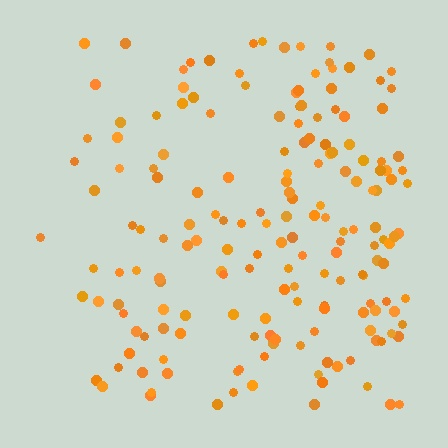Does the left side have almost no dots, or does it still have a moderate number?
Still a moderate number, just noticeably fewer than the right.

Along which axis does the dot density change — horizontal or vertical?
Horizontal.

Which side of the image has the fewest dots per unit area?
The left.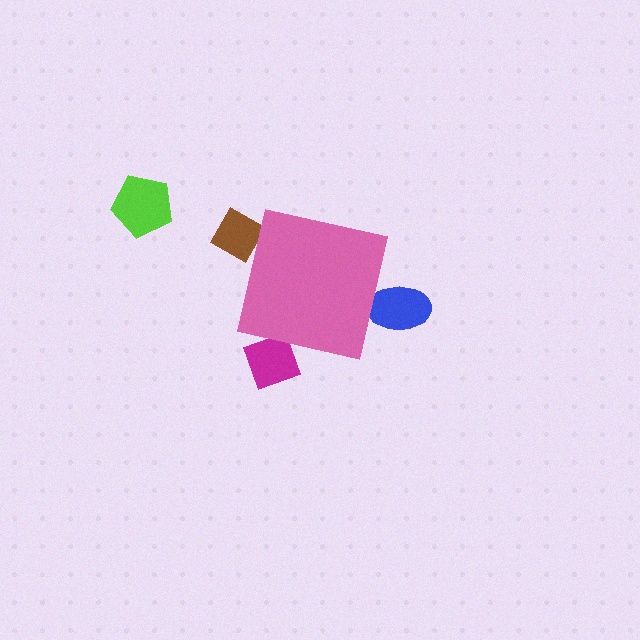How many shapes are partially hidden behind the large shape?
3 shapes are partially hidden.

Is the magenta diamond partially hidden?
Yes, the magenta diamond is partially hidden behind the pink square.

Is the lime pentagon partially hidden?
No, the lime pentagon is fully visible.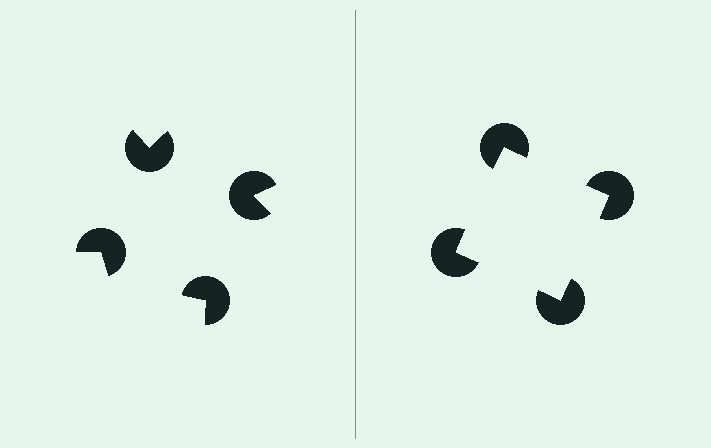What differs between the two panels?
The pac-man discs are positioned identically on both sides; only the wedge orientations differ. On the right they align to a square; on the left they are misaligned.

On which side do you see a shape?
An illusory square appears on the right side. On the left side the wedge cuts are rotated, so no coherent shape forms.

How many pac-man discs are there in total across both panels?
8 — 4 on each side.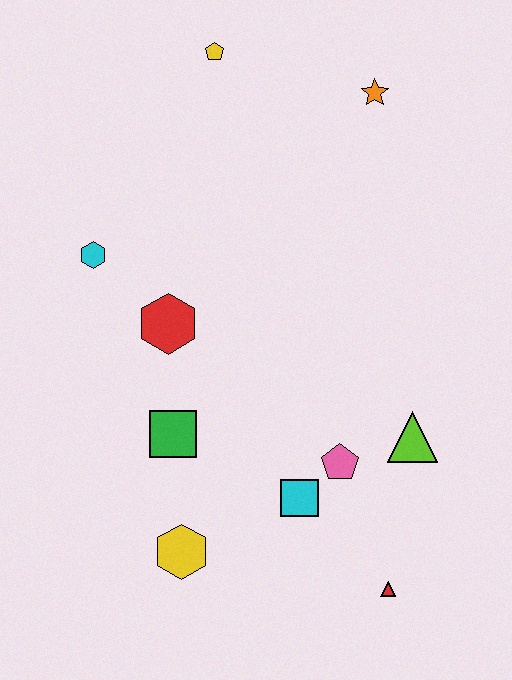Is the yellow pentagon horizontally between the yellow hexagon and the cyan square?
Yes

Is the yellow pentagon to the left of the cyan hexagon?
No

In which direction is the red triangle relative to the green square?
The red triangle is to the right of the green square.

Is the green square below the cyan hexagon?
Yes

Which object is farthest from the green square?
The orange star is farthest from the green square.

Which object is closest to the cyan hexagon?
The red hexagon is closest to the cyan hexagon.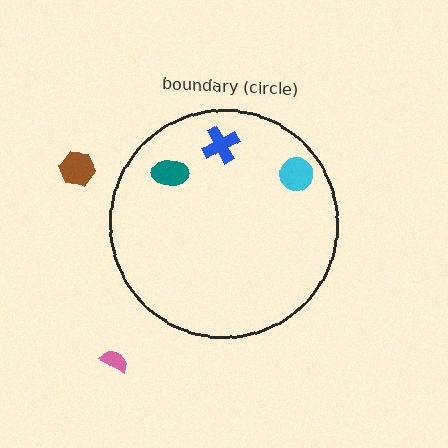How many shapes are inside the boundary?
3 inside, 2 outside.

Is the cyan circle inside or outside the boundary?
Inside.